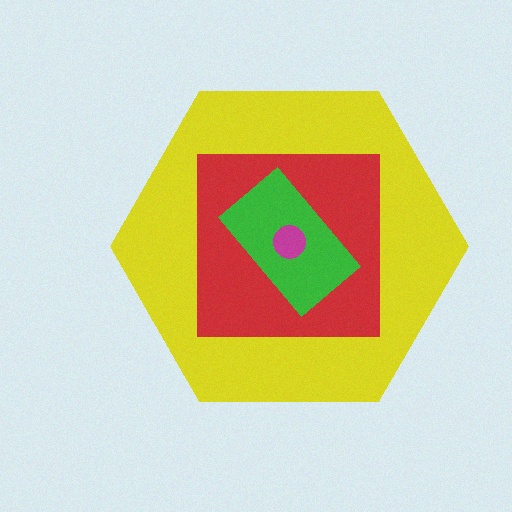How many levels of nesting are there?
4.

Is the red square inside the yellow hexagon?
Yes.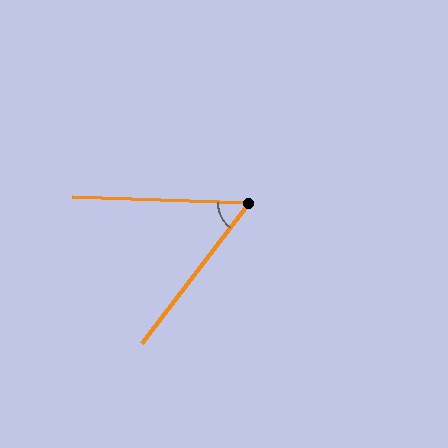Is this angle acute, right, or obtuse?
It is acute.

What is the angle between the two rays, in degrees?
Approximately 54 degrees.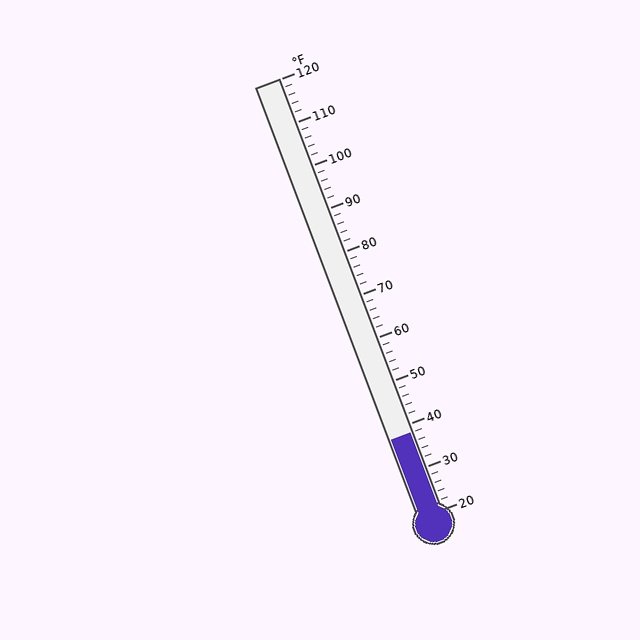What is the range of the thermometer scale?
The thermometer scale ranges from 20°F to 120°F.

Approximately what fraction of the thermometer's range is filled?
The thermometer is filled to approximately 20% of its range.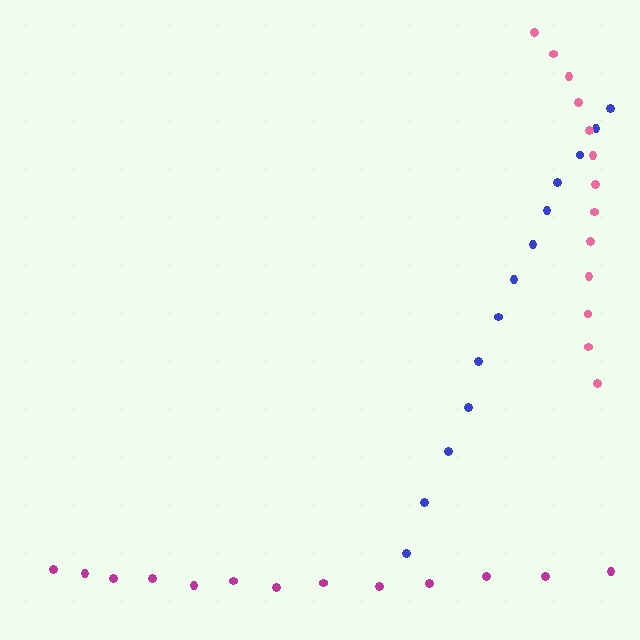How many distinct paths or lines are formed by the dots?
There are 3 distinct paths.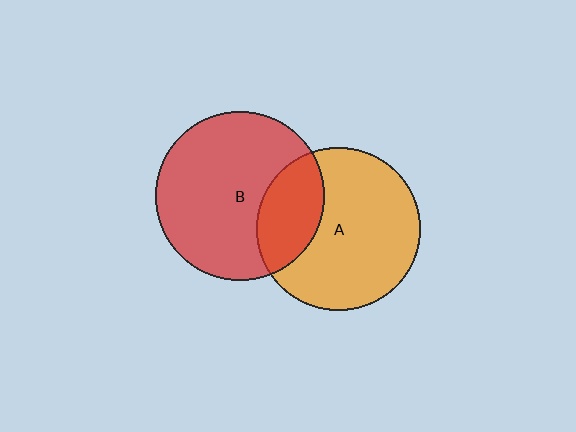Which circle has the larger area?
Circle B (red).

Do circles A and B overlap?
Yes.